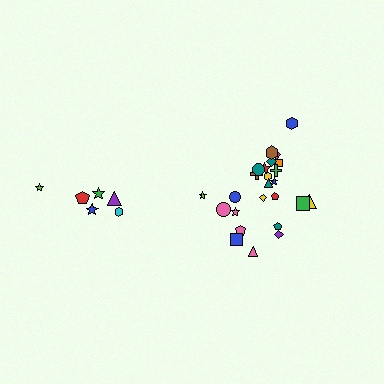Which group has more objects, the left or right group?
The right group.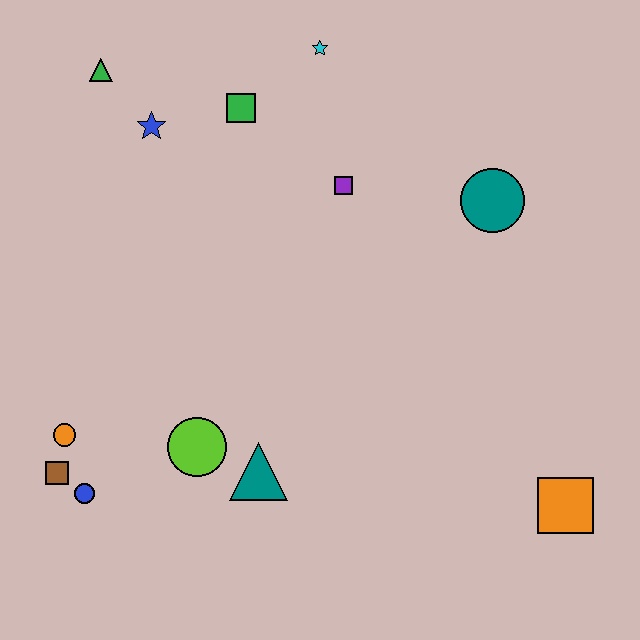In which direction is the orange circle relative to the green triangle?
The orange circle is below the green triangle.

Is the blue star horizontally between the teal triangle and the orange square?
No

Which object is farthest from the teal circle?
The brown square is farthest from the teal circle.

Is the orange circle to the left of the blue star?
Yes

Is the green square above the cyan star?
No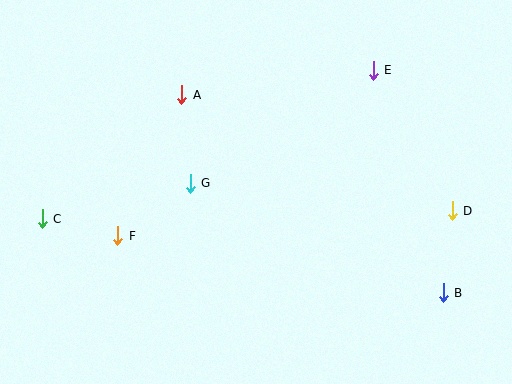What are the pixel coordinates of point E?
Point E is at (373, 70).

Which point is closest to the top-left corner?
Point A is closest to the top-left corner.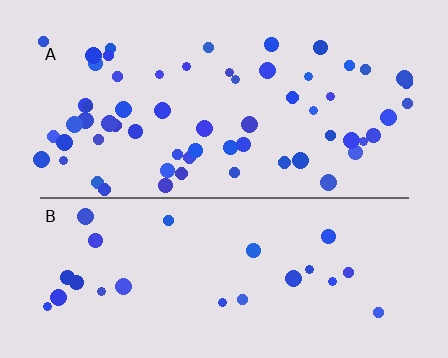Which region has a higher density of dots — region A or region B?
A (the top).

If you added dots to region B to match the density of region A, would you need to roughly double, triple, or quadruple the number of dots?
Approximately triple.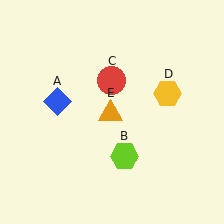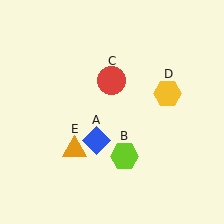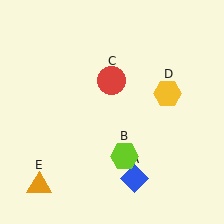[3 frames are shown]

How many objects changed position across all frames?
2 objects changed position: blue diamond (object A), orange triangle (object E).